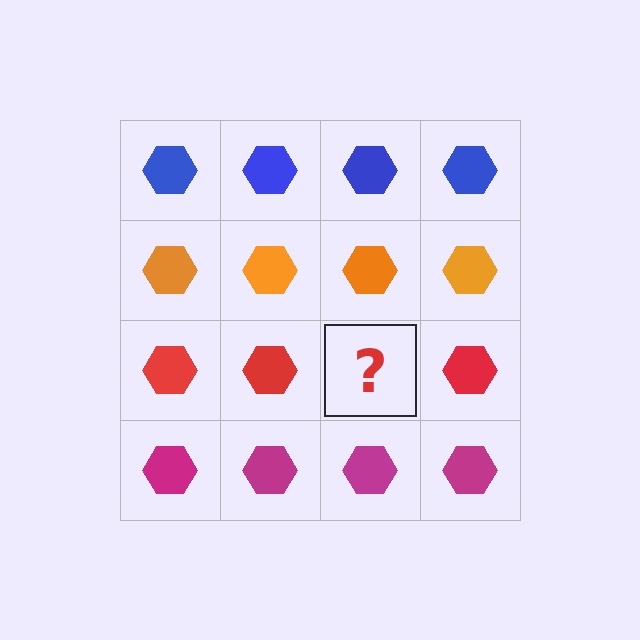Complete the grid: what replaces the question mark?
The question mark should be replaced with a red hexagon.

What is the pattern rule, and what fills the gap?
The rule is that each row has a consistent color. The gap should be filled with a red hexagon.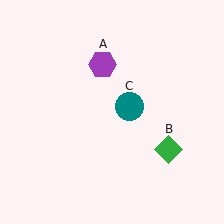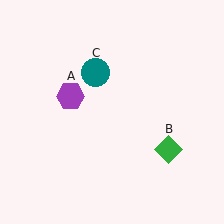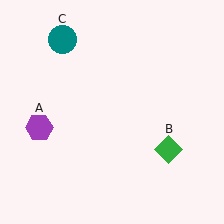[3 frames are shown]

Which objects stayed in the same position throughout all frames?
Green diamond (object B) remained stationary.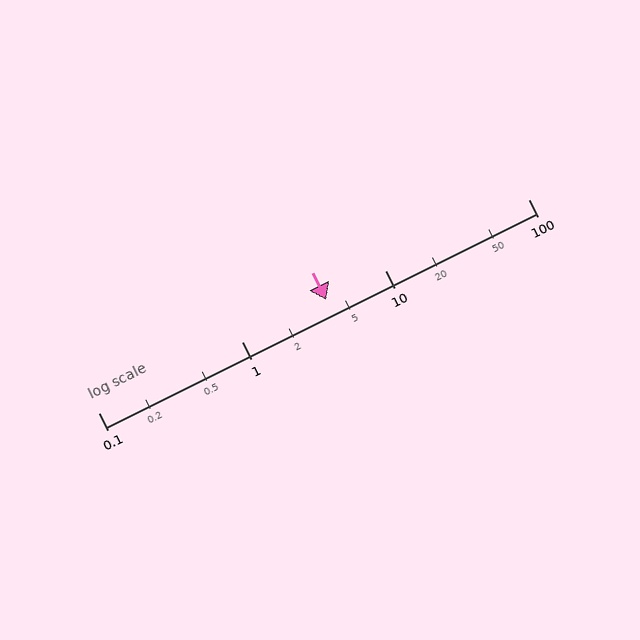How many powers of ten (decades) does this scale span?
The scale spans 3 decades, from 0.1 to 100.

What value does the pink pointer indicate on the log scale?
The pointer indicates approximately 3.9.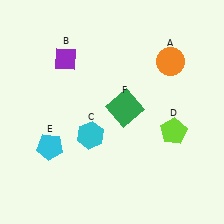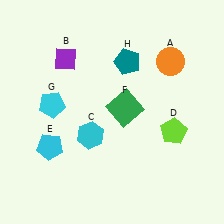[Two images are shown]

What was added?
A cyan pentagon (G), a teal pentagon (H) were added in Image 2.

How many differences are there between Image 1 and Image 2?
There are 2 differences between the two images.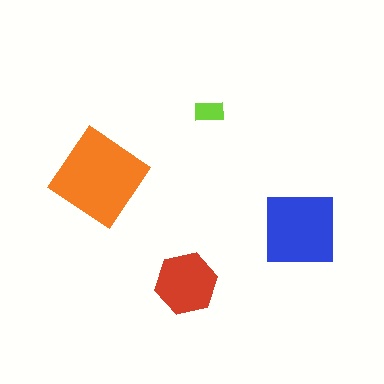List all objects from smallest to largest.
The lime rectangle, the red hexagon, the blue square, the orange diamond.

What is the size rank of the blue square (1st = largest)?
2nd.